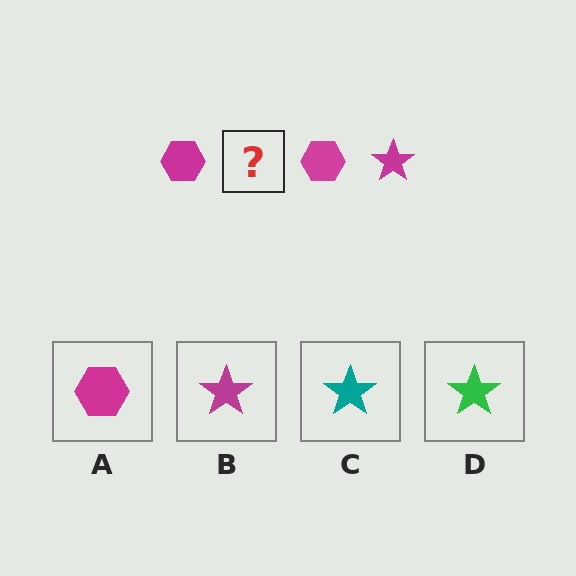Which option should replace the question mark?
Option B.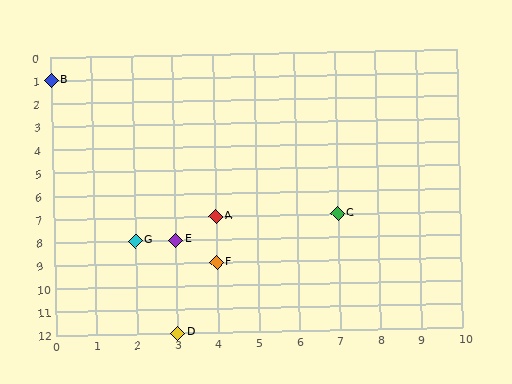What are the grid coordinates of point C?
Point C is at grid coordinates (7, 7).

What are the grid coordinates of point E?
Point E is at grid coordinates (3, 8).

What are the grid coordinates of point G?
Point G is at grid coordinates (2, 8).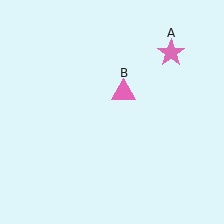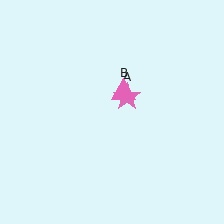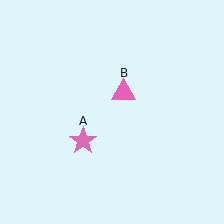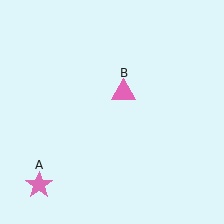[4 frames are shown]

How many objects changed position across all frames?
1 object changed position: pink star (object A).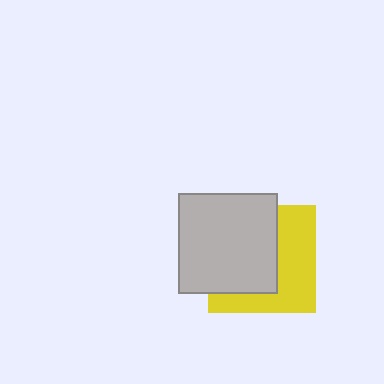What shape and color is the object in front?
The object in front is a light gray square.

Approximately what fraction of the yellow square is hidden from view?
Roughly 53% of the yellow square is hidden behind the light gray square.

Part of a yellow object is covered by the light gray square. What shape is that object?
It is a square.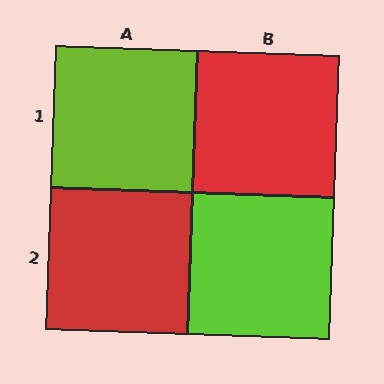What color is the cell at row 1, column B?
Red.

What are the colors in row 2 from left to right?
Red, lime.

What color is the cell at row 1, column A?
Lime.